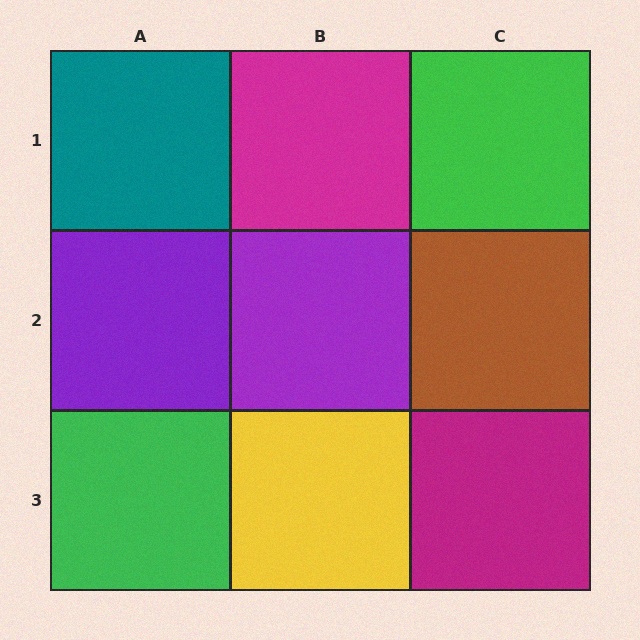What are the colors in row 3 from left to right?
Green, yellow, magenta.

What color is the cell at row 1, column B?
Magenta.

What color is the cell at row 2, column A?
Purple.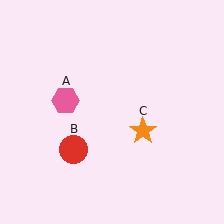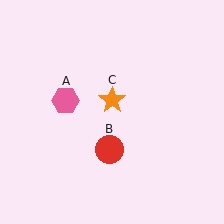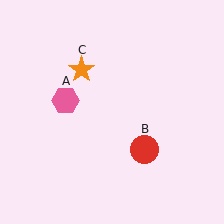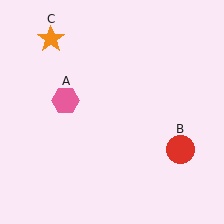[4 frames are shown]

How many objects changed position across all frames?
2 objects changed position: red circle (object B), orange star (object C).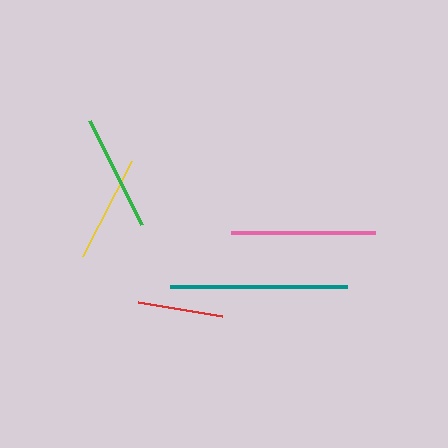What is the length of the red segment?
The red segment is approximately 85 pixels long.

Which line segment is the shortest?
The red line is the shortest at approximately 85 pixels.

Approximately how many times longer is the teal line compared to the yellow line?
The teal line is approximately 1.6 times the length of the yellow line.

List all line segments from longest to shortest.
From longest to shortest: teal, pink, green, yellow, red.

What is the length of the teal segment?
The teal segment is approximately 177 pixels long.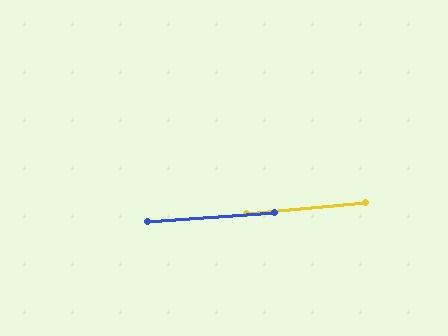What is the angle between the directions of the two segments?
Approximately 1 degree.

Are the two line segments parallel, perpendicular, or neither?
Parallel — their directions differ by only 1.1°.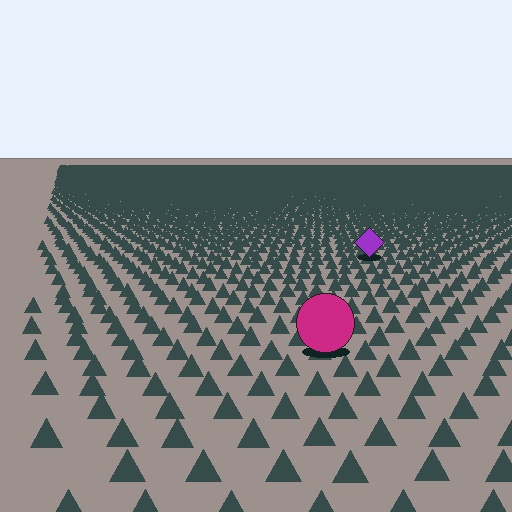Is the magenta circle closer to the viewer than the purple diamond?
Yes. The magenta circle is closer — you can tell from the texture gradient: the ground texture is coarser near it.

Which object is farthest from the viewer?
The purple diamond is farthest from the viewer. It appears smaller and the ground texture around it is denser.